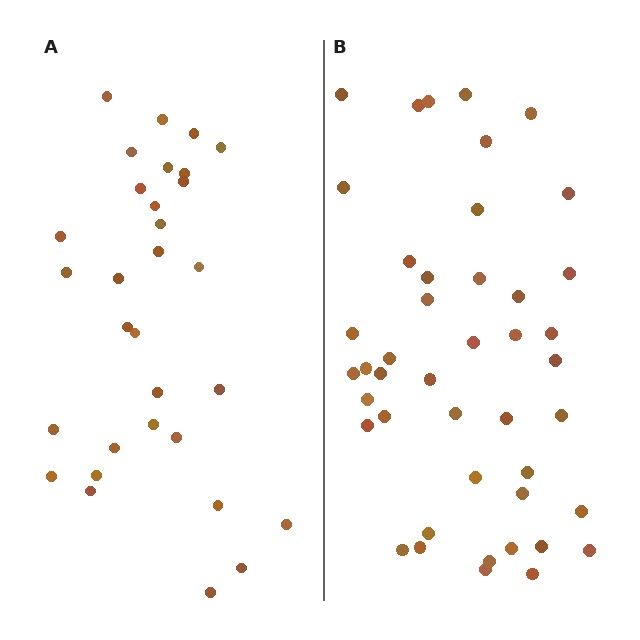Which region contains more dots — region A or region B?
Region B (the right region) has more dots.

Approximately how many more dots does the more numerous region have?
Region B has approximately 15 more dots than region A.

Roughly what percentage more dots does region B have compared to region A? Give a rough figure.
About 40% more.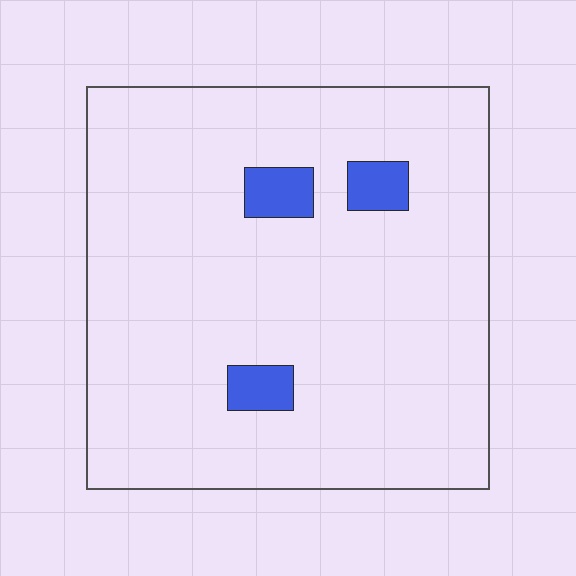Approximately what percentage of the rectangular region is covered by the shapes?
Approximately 5%.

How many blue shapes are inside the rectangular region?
3.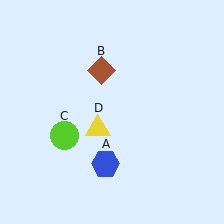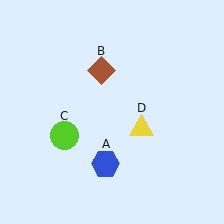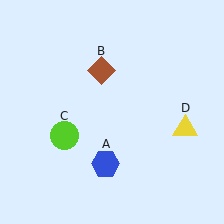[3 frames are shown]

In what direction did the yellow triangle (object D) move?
The yellow triangle (object D) moved right.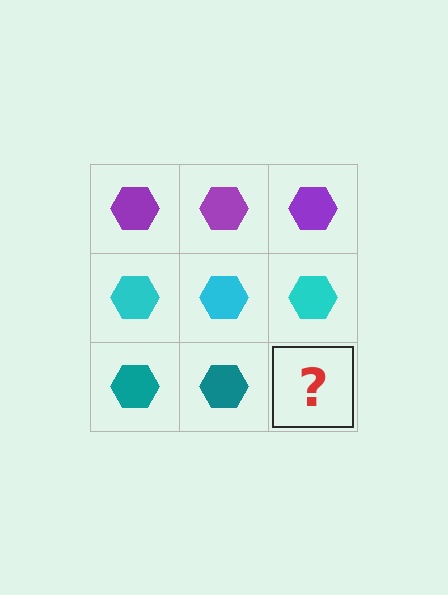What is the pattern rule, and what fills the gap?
The rule is that each row has a consistent color. The gap should be filled with a teal hexagon.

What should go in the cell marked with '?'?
The missing cell should contain a teal hexagon.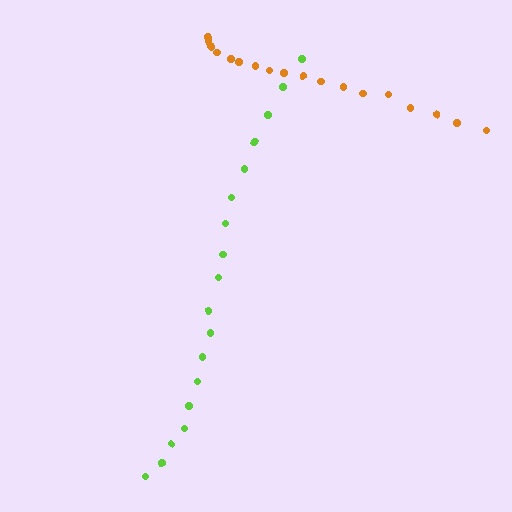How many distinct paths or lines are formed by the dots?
There are 2 distinct paths.